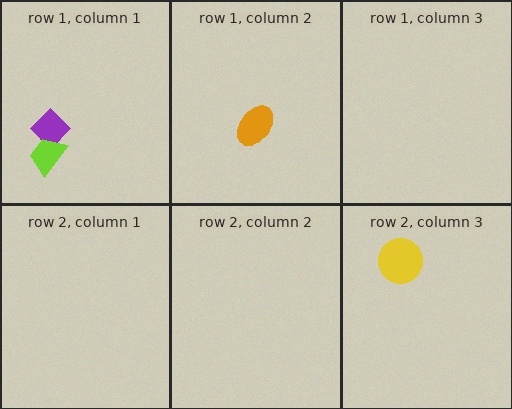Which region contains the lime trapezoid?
The row 1, column 1 region.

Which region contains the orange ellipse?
The row 1, column 2 region.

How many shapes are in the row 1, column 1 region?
2.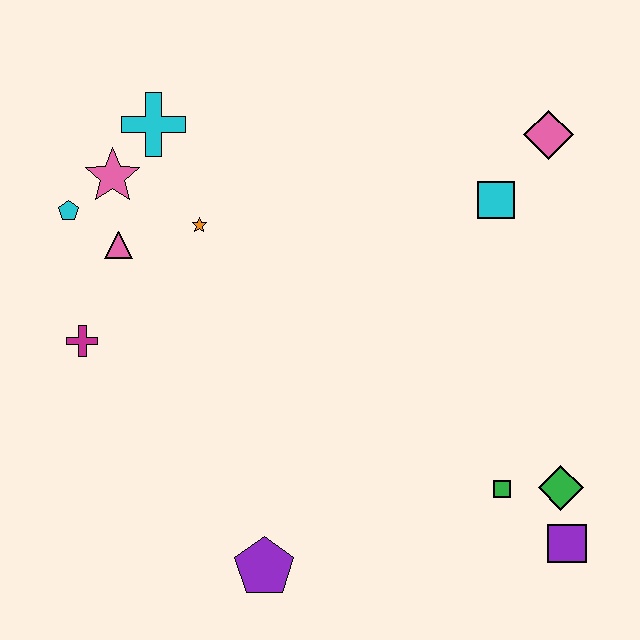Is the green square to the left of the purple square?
Yes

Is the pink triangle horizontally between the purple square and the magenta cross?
Yes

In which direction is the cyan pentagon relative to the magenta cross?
The cyan pentagon is above the magenta cross.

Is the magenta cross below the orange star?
Yes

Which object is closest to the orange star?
The pink triangle is closest to the orange star.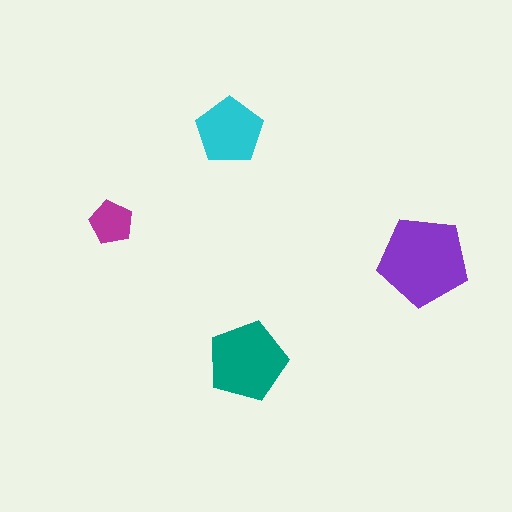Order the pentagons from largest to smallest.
the purple one, the teal one, the cyan one, the magenta one.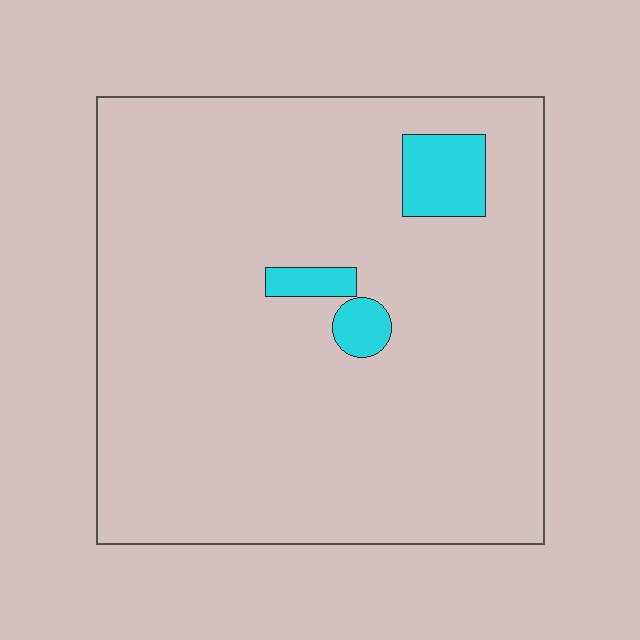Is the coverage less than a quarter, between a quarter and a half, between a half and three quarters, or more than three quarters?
Less than a quarter.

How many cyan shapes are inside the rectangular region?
3.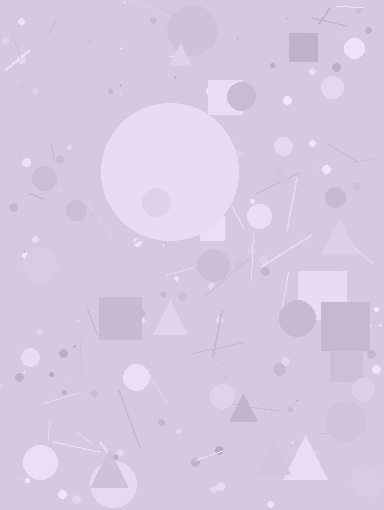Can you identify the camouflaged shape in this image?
The camouflaged shape is a circle.